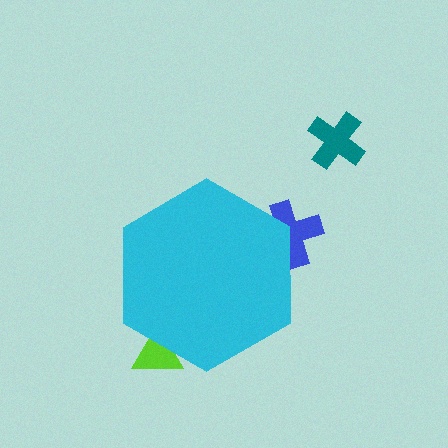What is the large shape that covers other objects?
A cyan hexagon.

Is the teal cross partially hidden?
No, the teal cross is fully visible.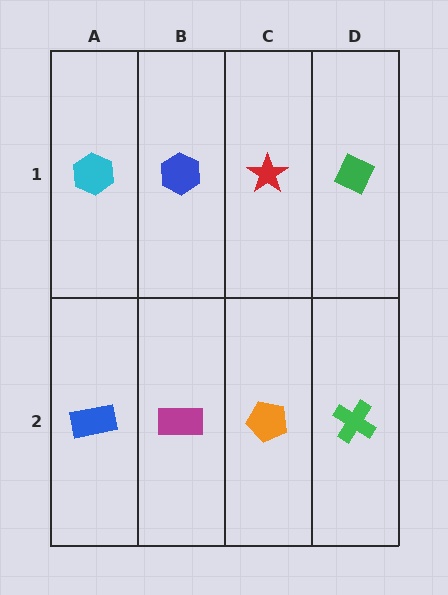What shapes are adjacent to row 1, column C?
An orange pentagon (row 2, column C), a blue hexagon (row 1, column B), a green diamond (row 1, column D).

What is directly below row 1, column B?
A magenta rectangle.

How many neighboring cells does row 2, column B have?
3.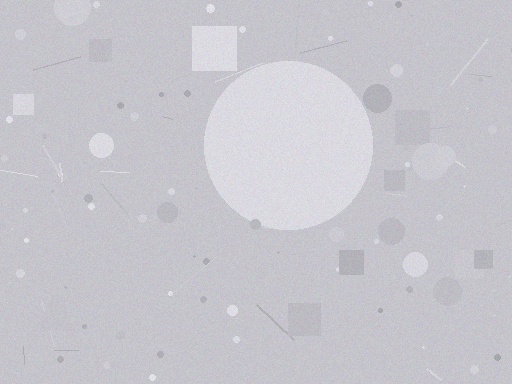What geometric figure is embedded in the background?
A circle is embedded in the background.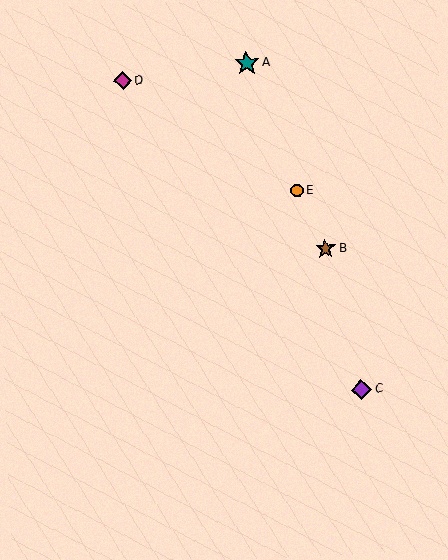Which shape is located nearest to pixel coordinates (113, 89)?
The magenta diamond (labeled D) at (123, 81) is nearest to that location.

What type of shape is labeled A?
Shape A is a teal star.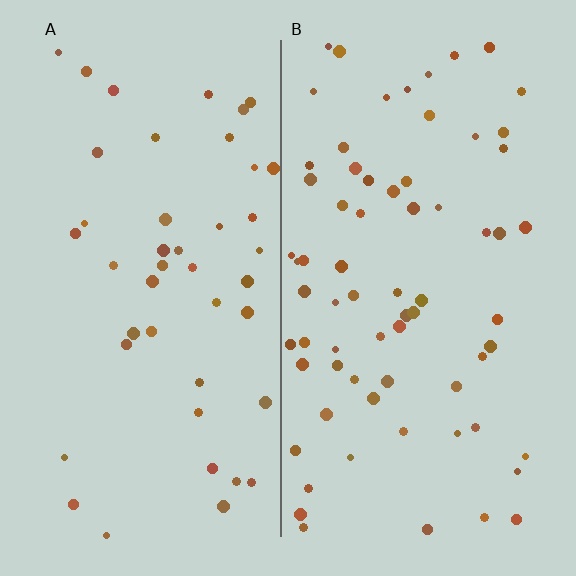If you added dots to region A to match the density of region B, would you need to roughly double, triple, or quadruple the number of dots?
Approximately double.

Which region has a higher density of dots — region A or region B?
B (the right).